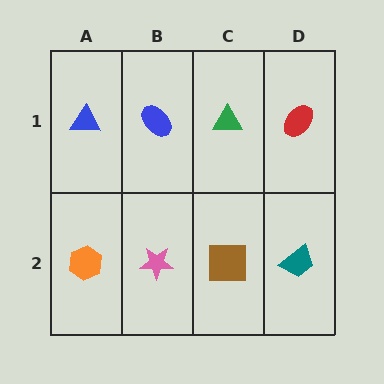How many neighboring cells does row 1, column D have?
2.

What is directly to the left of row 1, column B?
A blue triangle.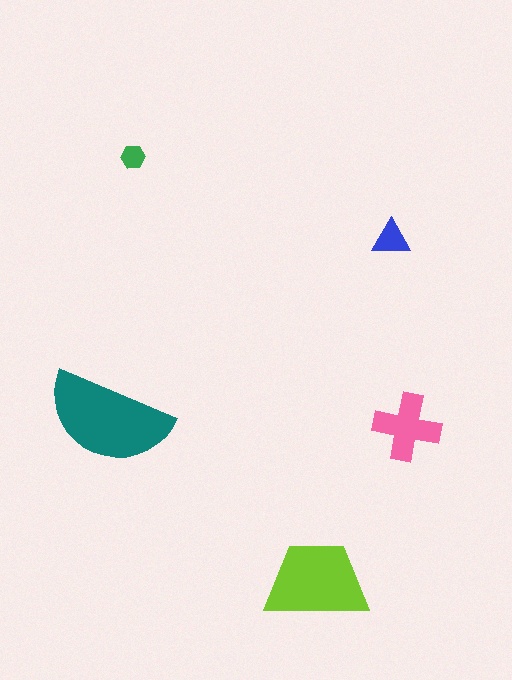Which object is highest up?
The green hexagon is topmost.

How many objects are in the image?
There are 5 objects in the image.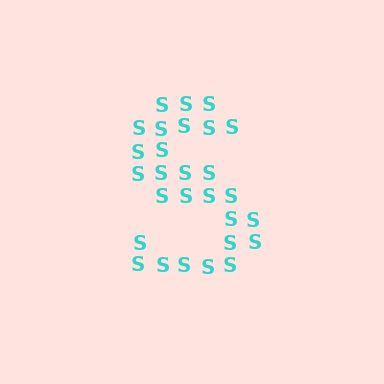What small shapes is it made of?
It is made of small letter S's.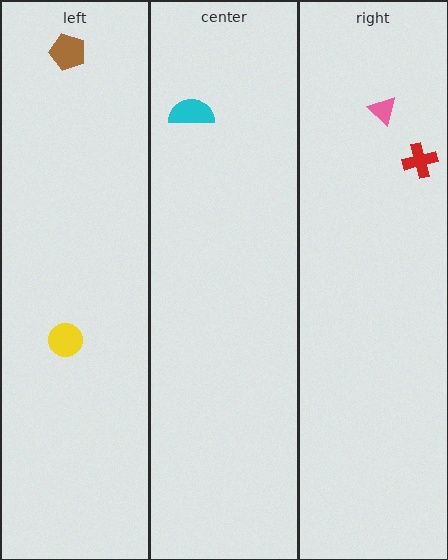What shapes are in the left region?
The brown pentagon, the yellow circle.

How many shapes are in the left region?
2.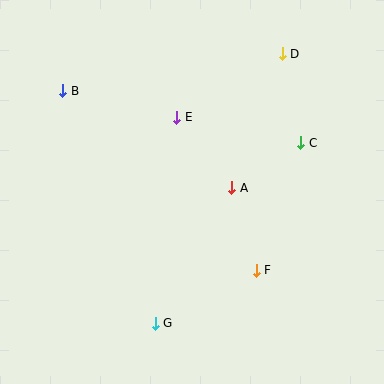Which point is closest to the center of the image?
Point A at (232, 188) is closest to the center.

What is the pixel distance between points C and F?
The distance between C and F is 135 pixels.